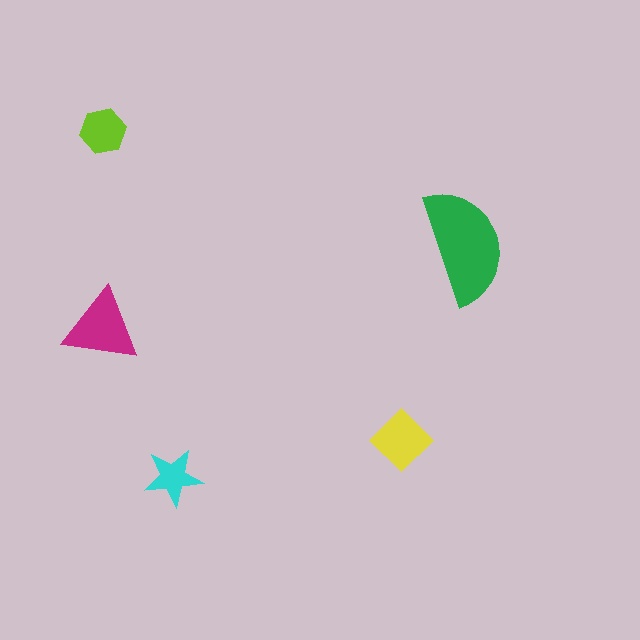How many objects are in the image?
There are 5 objects in the image.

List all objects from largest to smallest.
The green semicircle, the magenta triangle, the yellow diamond, the lime hexagon, the cyan star.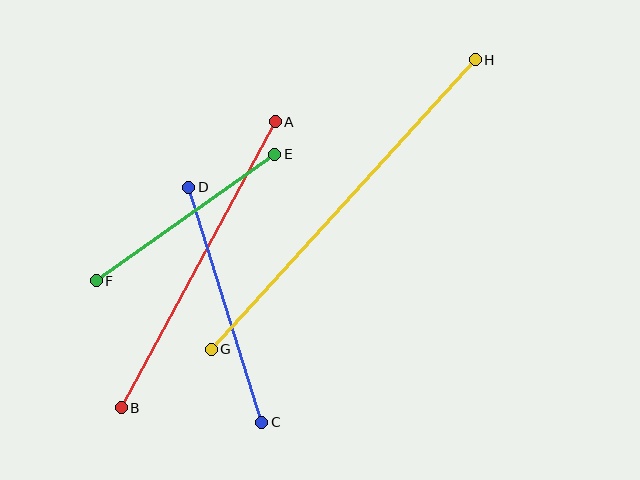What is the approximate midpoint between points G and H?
The midpoint is at approximately (343, 205) pixels.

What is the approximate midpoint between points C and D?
The midpoint is at approximately (225, 305) pixels.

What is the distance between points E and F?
The distance is approximately 219 pixels.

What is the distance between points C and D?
The distance is approximately 246 pixels.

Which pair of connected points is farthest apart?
Points G and H are farthest apart.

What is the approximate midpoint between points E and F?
The midpoint is at approximately (186, 217) pixels.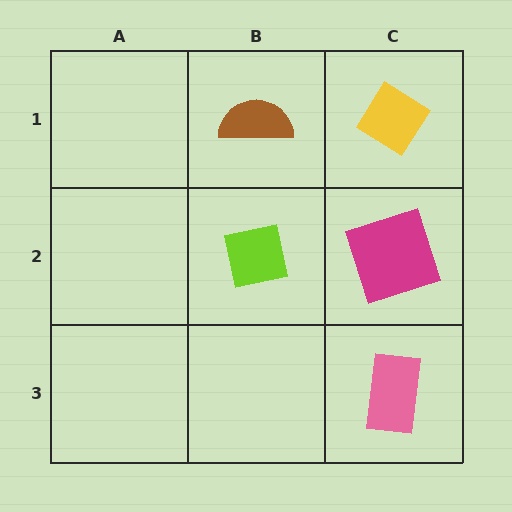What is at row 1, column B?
A brown semicircle.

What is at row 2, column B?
A lime square.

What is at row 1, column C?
A yellow diamond.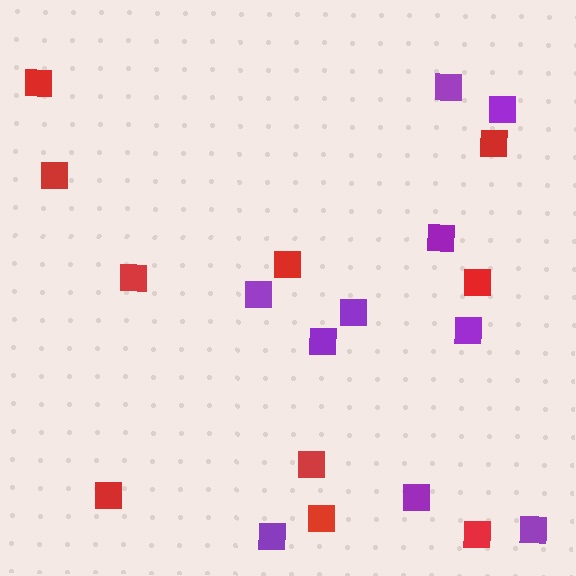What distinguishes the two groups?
There are 2 groups: one group of red squares (10) and one group of purple squares (10).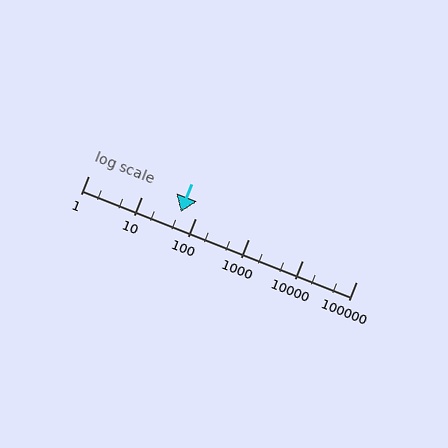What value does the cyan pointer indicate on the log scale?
The pointer indicates approximately 53.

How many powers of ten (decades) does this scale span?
The scale spans 5 decades, from 1 to 100000.